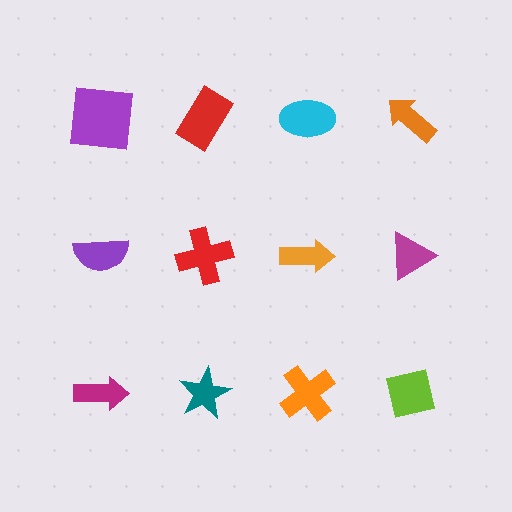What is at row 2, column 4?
A magenta triangle.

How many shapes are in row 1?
4 shapes.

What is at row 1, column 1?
A purple square.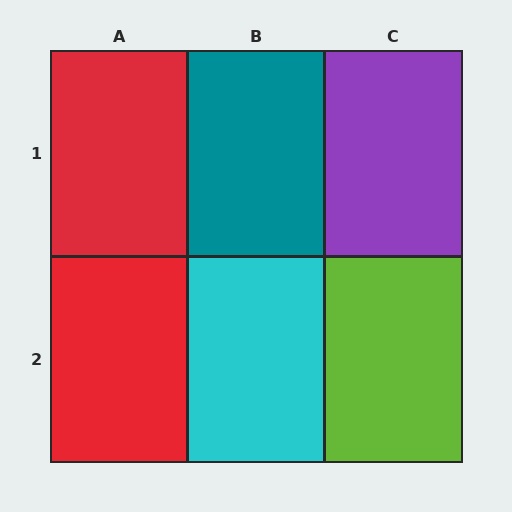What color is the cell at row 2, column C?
Lime.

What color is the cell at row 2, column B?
Cyan.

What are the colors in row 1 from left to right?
Red, teal, purple.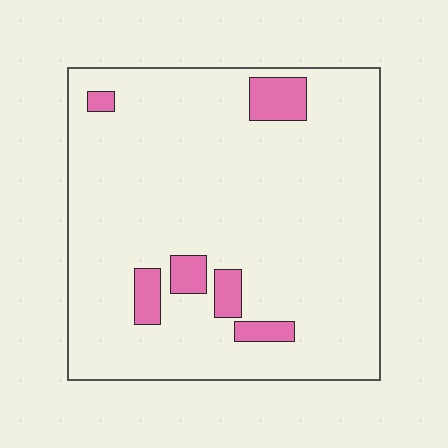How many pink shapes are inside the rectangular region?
6.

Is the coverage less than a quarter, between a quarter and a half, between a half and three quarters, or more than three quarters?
Less than a quarter.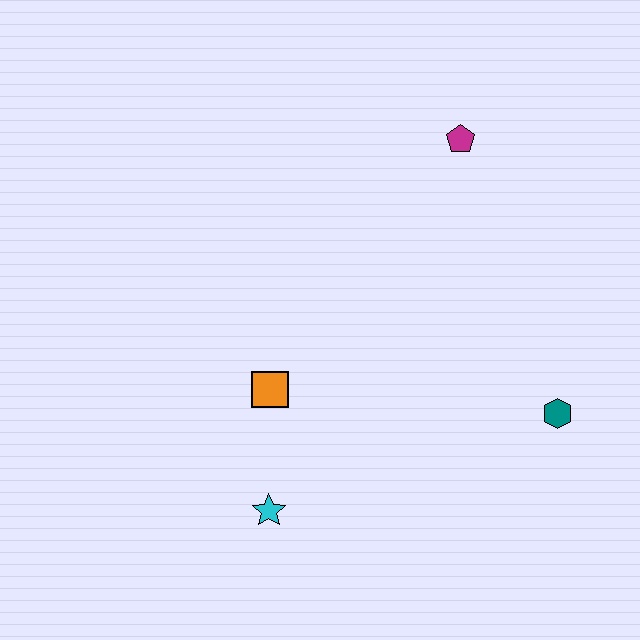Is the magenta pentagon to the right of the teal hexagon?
No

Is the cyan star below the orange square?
Yes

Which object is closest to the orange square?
The cyan star is closest to the orange square.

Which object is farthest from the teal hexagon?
The cyan star is farthest from the teal hexagon.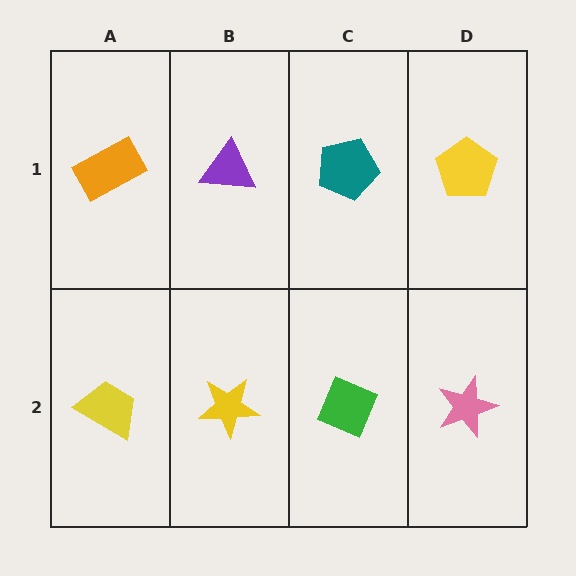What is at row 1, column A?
An orange rectangle.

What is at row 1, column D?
A yellow pentagon.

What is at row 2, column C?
A green diamond.